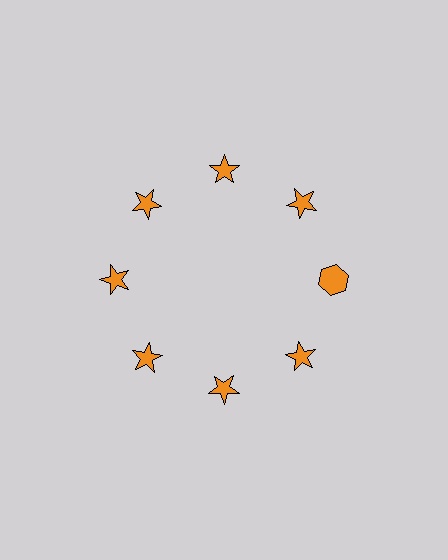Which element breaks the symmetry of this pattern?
The orange hexagon at roughly the 3 o'clock position breaks the symmetry. All other shapes are orange stars.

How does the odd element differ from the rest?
It has a different shape: hexagon instead of star.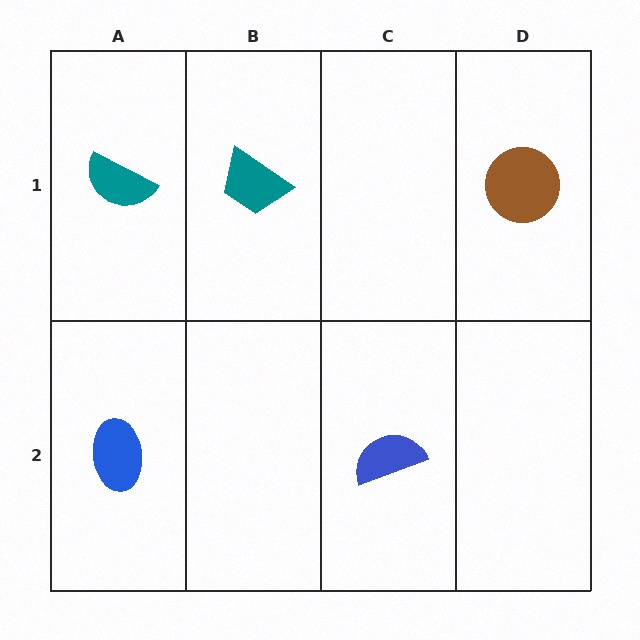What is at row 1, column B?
A teal trapezoid.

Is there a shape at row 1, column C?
No, that cell is empty.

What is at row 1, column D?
A brown circle.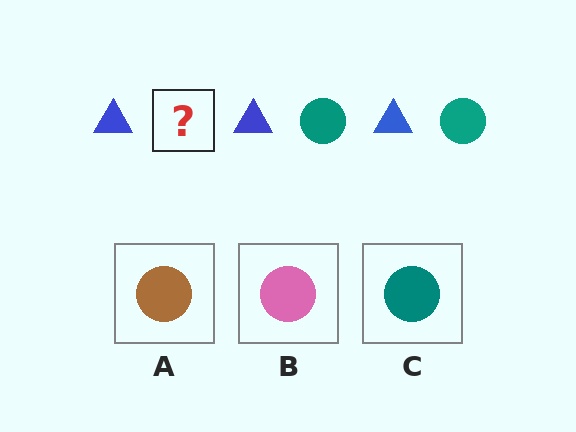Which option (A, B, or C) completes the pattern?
C.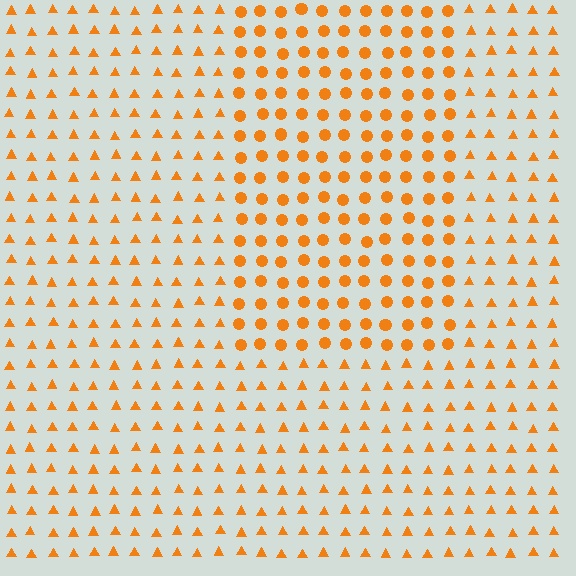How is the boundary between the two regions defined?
The boundary is defined by a change in element shape: circles inside vs. triangles outside. All elements share the same color and spacing.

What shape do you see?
I see a rectangle.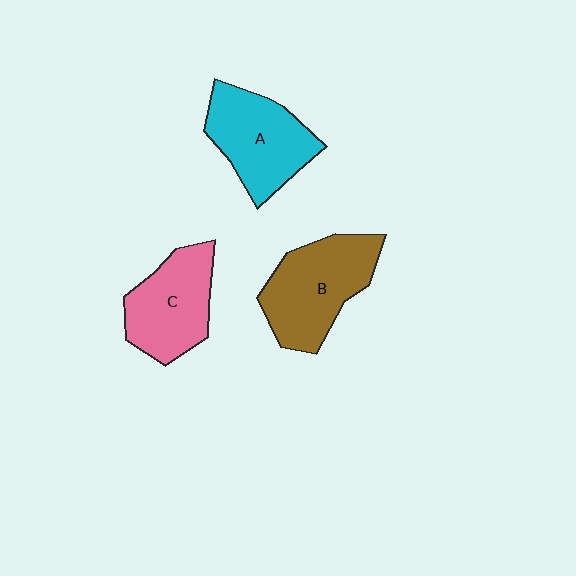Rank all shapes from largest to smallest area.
From largest to smallest: B (brown), A (cyan), C (pink).